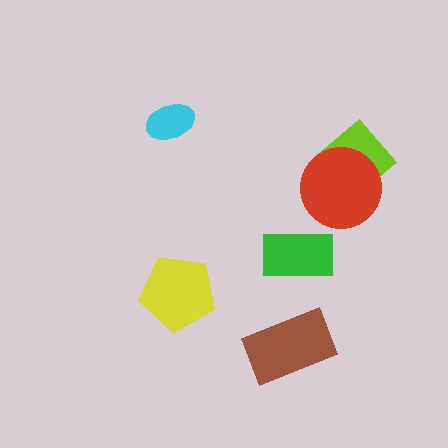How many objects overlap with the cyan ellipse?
0 objects overlap with the cyan ellipse.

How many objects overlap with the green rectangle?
0 objects overlap with the green rectangle.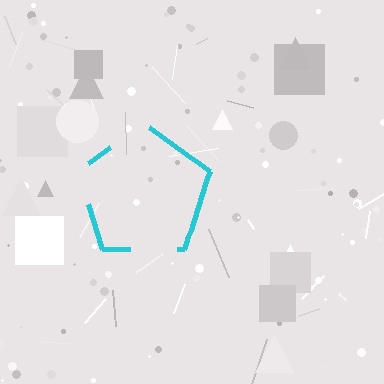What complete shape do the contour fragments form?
The contour fragments form a pentagon.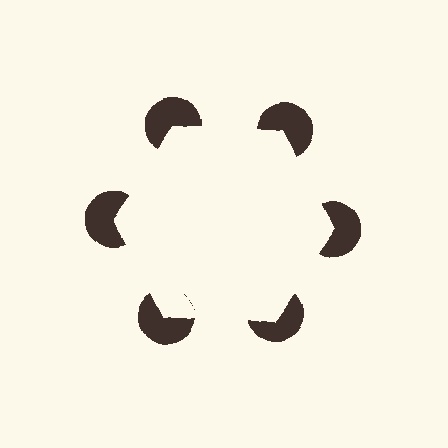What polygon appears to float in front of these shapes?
An illusory hexagon — its edges are inferred from the aligned wedge cuts in the pac-man discs, not physically drawn.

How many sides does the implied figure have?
6 sides.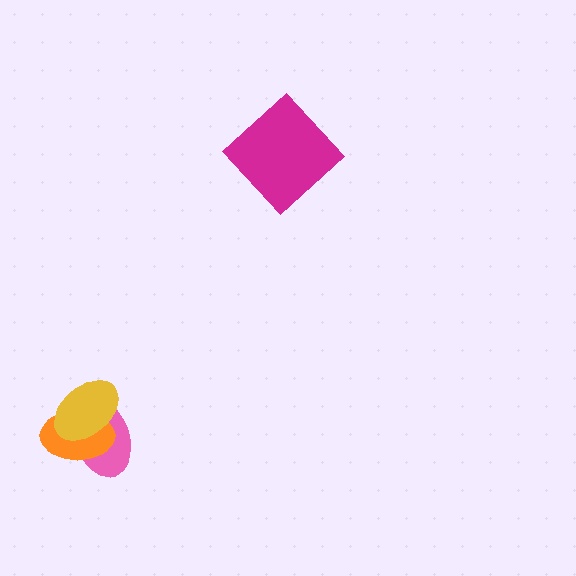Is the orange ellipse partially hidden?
Yes, it is partially covered by another shape.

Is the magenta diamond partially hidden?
No, no other shape covers it.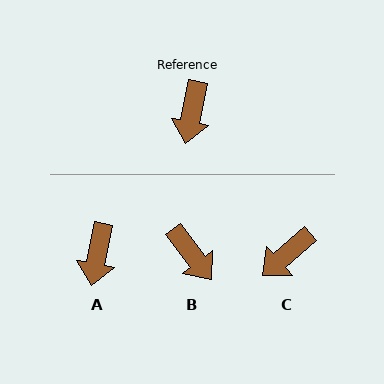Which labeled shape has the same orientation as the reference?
A.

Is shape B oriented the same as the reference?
No, it is off by about 48 degrees.